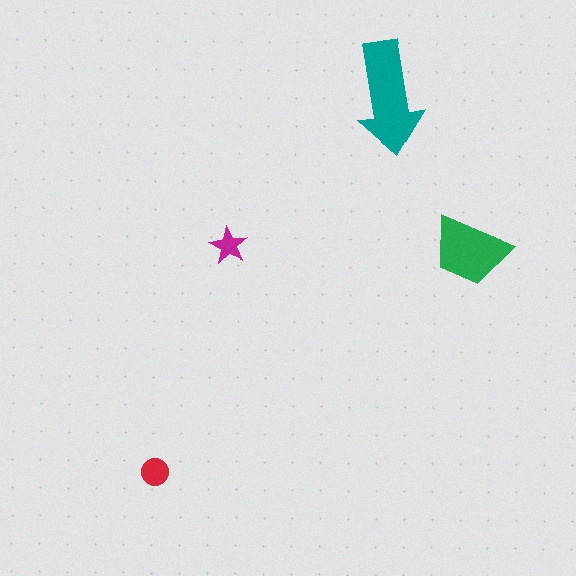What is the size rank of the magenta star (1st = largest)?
4th.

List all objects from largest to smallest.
The teal arrow, the green trapezoid, the red circle, the magenta star.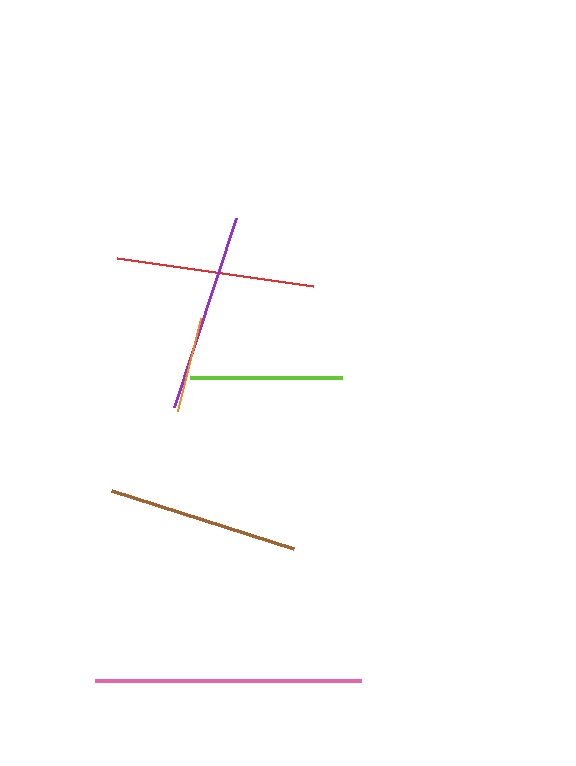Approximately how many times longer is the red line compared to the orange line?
The red line is approximately 2.1 times the length of the orange line.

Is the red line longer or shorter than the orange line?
The red line is longer than the orange line.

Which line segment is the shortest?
The orange line is the shortest at approximately 95 pixels.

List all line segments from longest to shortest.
From longest to shortest: pink, purple, red, brown, lime, orange.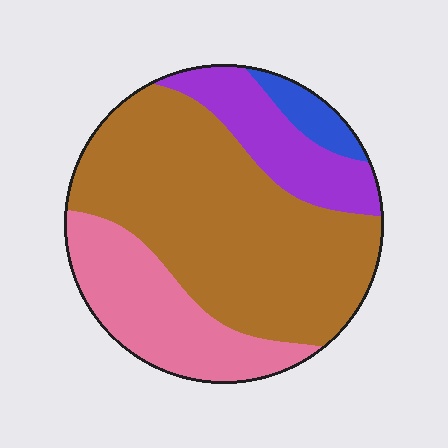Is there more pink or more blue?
Pink.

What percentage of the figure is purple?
Purple covers about 15% of the figure.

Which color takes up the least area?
Blue, at roughly 5%.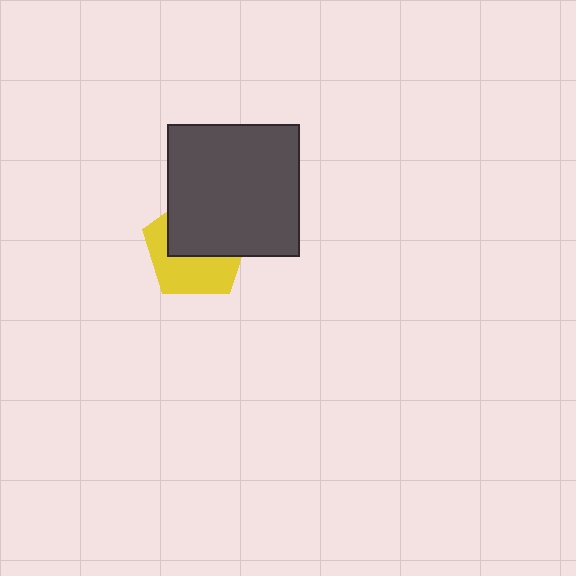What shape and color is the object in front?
The object in front is a dark gray square.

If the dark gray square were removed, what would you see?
You would see the complete yellow pentagon.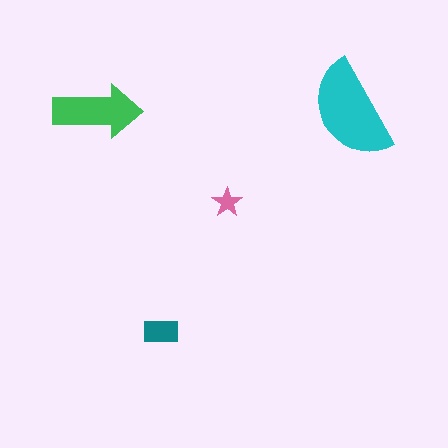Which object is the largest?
The cyan semicircle.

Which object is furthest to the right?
The cyan semicircle is rightmost.